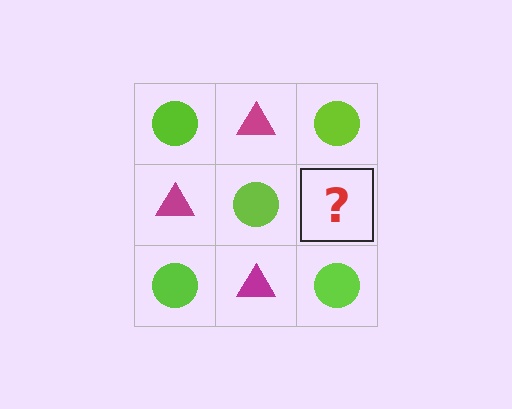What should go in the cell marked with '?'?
The missing cell should contain a magenta triangle.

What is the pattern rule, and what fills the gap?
The rule is that it alternates lime circle and magenta triangle in a checkerboard pattern. The gap should be filled with a magenta triangle.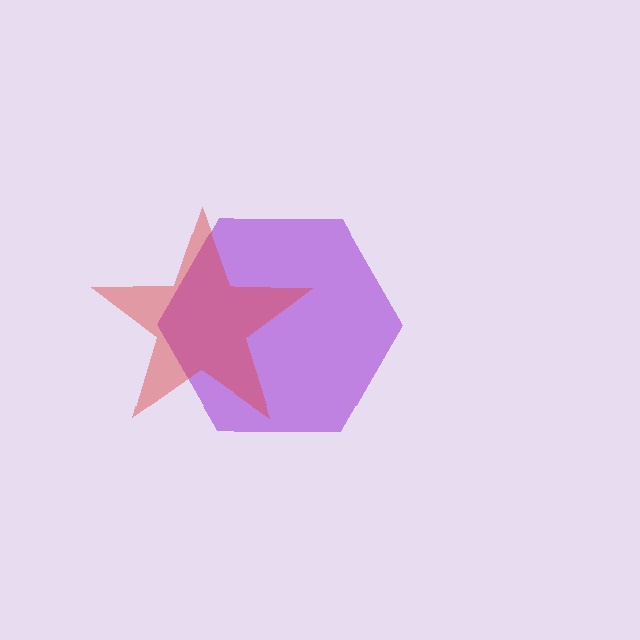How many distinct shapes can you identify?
There are 2 distinct shapes: a purple hexagon, a red star.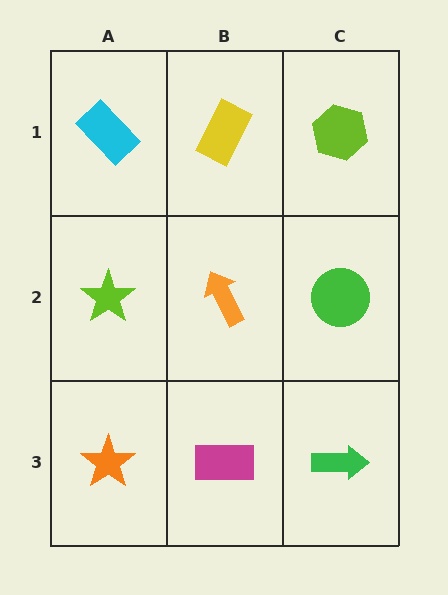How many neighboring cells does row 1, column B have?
3.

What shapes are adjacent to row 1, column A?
A lime star (row 2, column A), a yellow rectangle (row 1, column B).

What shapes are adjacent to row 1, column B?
An orange arrow (row 2, column B), a cyan rectangle (row 1, column A), a lime hexagon (row 1, column C).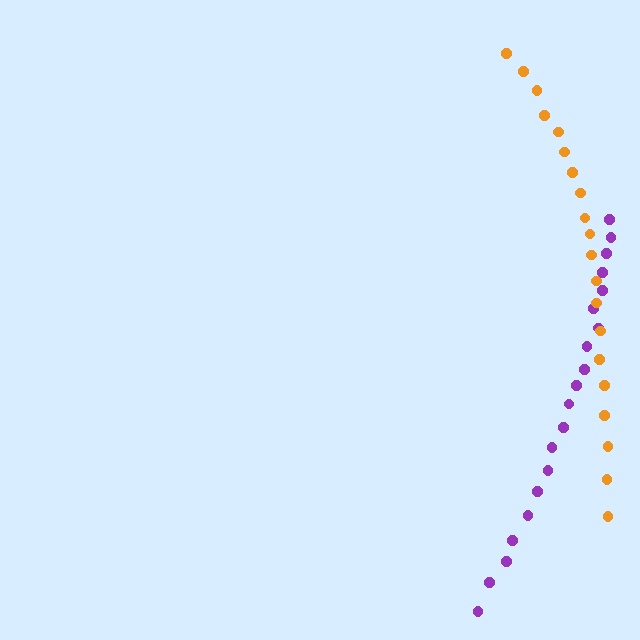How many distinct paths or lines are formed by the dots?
There are 2 distinct paths.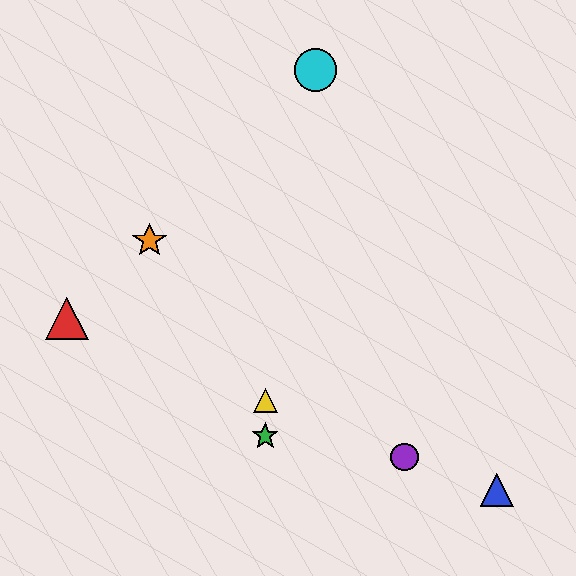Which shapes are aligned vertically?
The green star, the yellow triangle are aligned vertically.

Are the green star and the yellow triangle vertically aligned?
Yes, both are at x≈265.